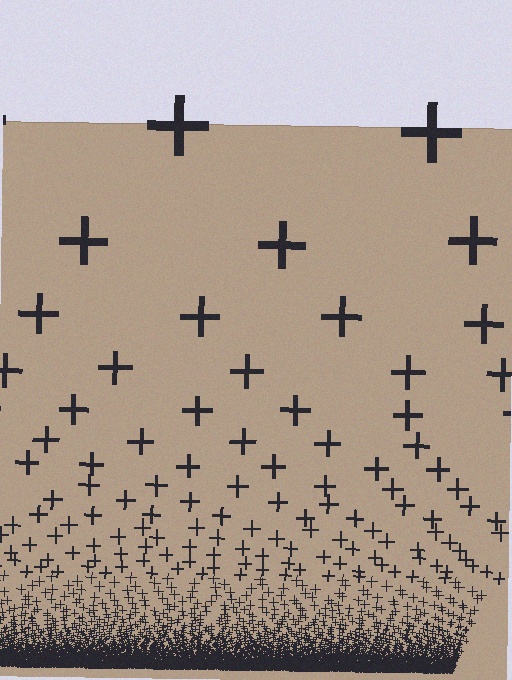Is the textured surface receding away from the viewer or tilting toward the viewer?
The surface appears to tilt toward the viewer. Texture elements get larger and sparser toward the top.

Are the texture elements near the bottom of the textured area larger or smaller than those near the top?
Smaller. The gradient is inverted — elements near the bottom are smaller and denser.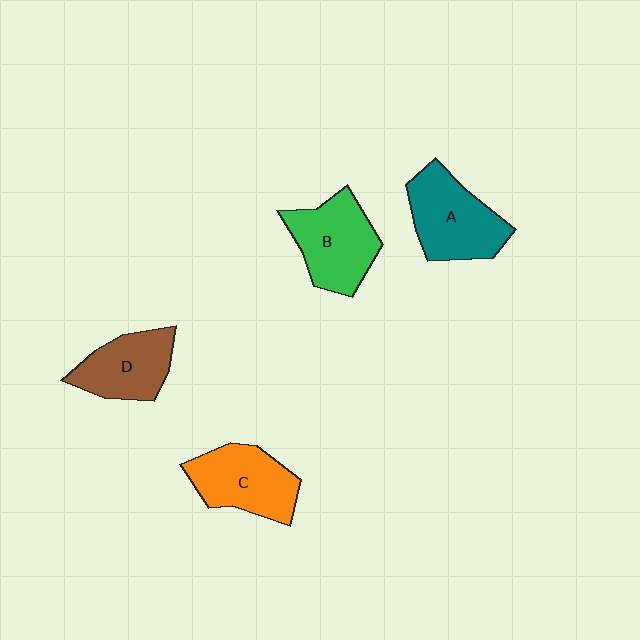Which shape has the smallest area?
Shape D (brown).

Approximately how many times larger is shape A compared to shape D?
Approximately 1.2 times.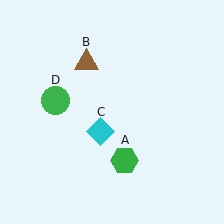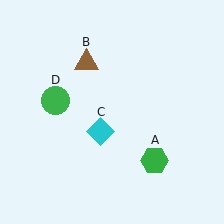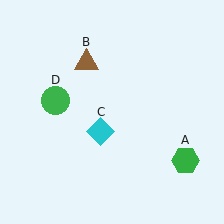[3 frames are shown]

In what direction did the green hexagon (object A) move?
The green hexagon (object A) moved right.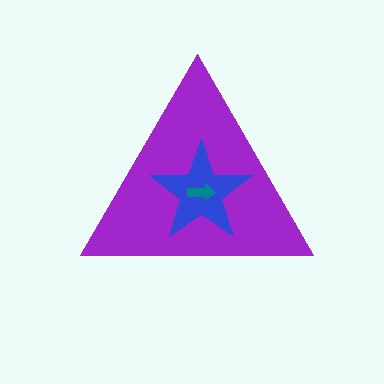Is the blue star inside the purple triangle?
Yes.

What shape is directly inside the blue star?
The teal arrow.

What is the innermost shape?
The teal arrow.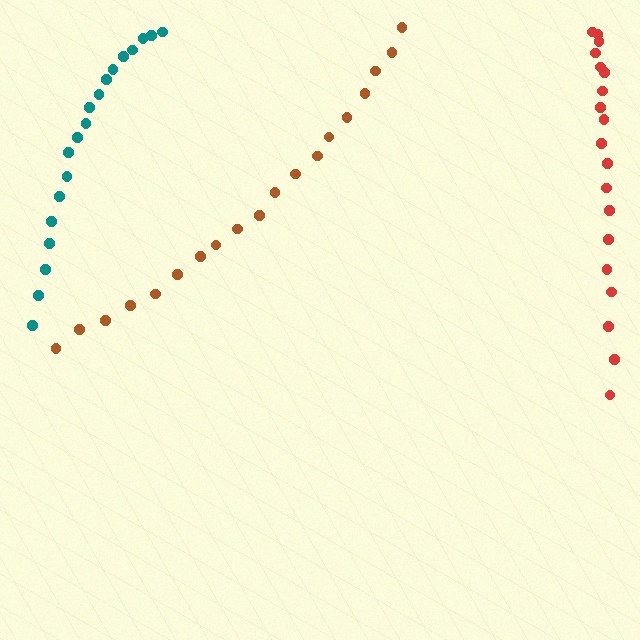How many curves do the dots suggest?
There are 3 distinct paths.